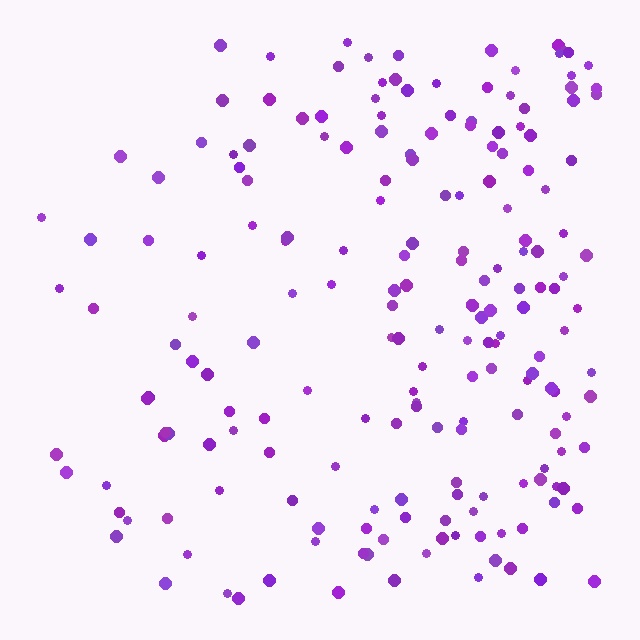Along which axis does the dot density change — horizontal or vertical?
Horizontal.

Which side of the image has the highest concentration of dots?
The right.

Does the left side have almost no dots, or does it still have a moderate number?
Still a moderate number, just noticeably fewer than the right.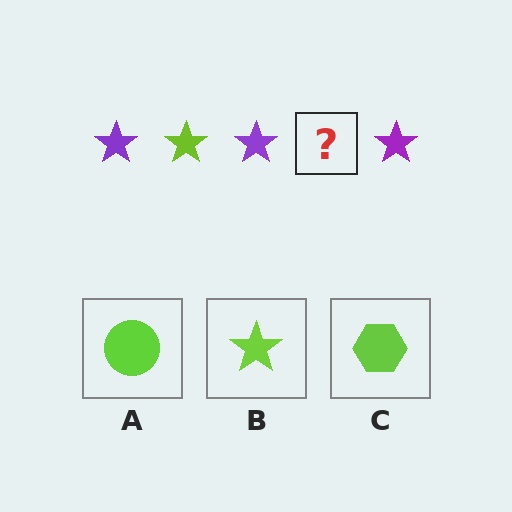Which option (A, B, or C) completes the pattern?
B.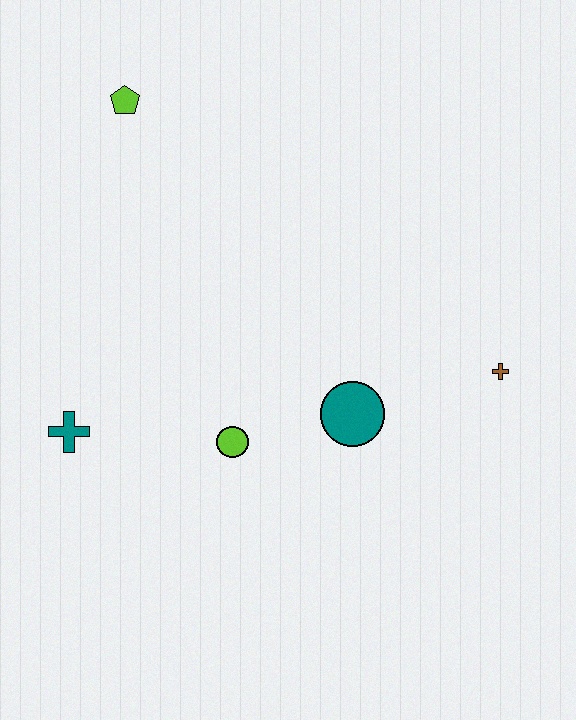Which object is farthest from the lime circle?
The lime pentagon is farthest from the lime circle.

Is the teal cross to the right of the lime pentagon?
No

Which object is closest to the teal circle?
The lime circle is closest to the teal circle.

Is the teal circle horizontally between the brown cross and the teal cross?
Yes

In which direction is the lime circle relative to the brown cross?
The lime circle is to the left of the brown cross.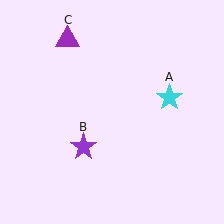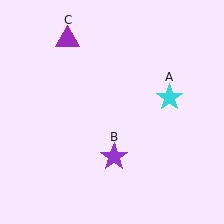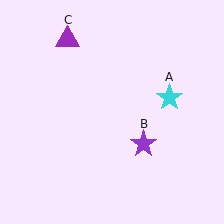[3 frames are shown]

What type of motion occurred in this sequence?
The purple star (object B) rotated counterclockwise around the center of the scene.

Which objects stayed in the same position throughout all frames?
Cyan star (object A) and purple triangle (object C) remained stationary.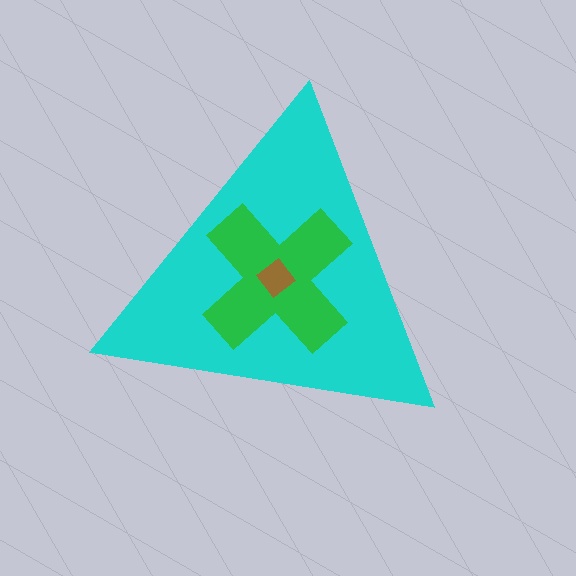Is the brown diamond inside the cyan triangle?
Yes.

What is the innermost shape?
The brown diamond.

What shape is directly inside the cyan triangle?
The green cross.